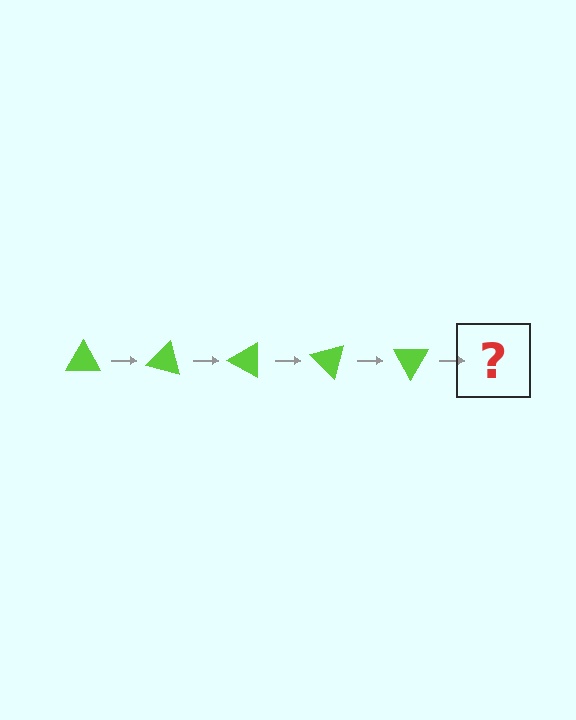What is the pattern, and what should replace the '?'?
The pattern is that the triangle rotates 15 degrees each step. The '?' should be a lime triangle rotated 75 degrees.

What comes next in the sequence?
The next element should be a lime triangle rotated 75 degrees.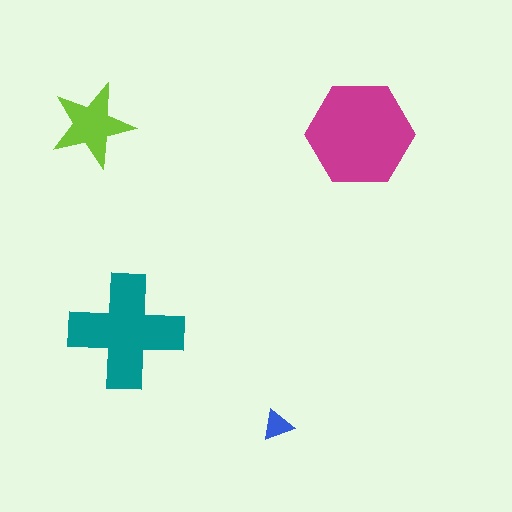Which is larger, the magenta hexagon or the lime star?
The magenta hexagon.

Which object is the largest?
The magenta hexagon.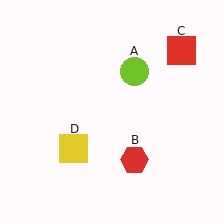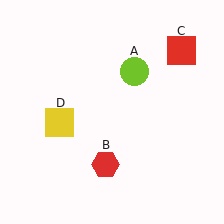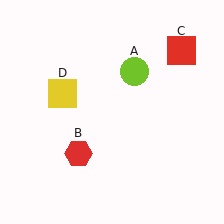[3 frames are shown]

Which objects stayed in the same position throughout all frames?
Lime circle (object A) and red square (object C) remained stationary.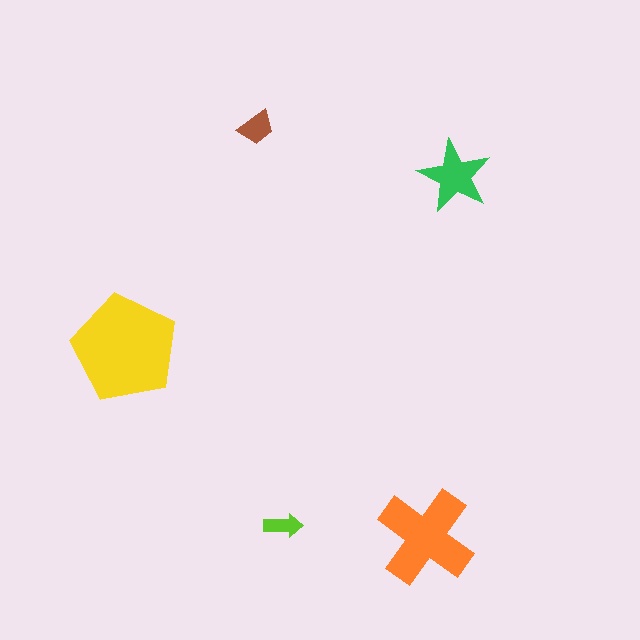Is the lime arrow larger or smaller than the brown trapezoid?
Smaller.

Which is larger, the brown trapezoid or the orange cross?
The orange cross.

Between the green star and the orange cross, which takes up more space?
The orange cross.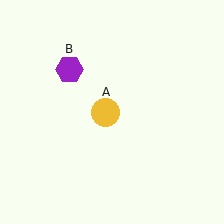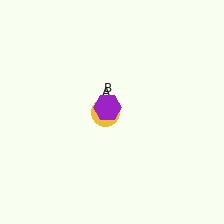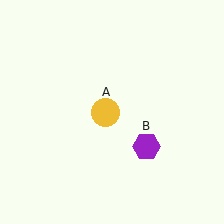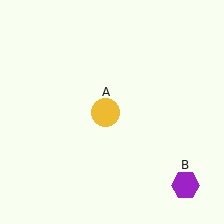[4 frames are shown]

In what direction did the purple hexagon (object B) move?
The purple hexagon (object B) moved down and to the right.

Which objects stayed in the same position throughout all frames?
Yellow circle (object A) remained stationary.